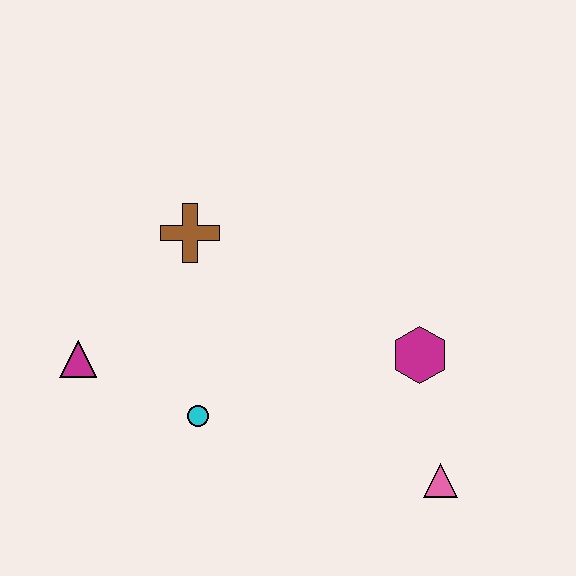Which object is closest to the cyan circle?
The magenta triangle is closest to the cyan circle.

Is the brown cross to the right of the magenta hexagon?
No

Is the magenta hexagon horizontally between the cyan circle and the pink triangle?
Yes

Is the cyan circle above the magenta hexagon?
No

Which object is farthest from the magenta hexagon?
The magenta triangle is farthest from the magenta hexagon.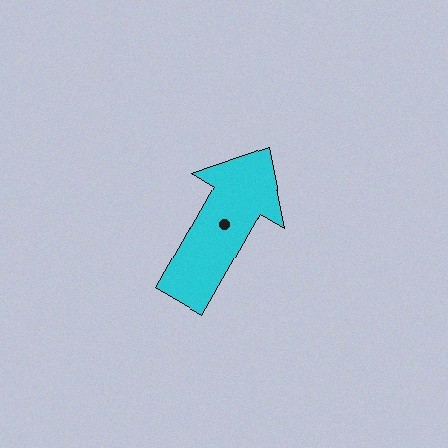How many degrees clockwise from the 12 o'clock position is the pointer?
Approximately 30 degrees.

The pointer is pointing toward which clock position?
Roughly 1 o'clock.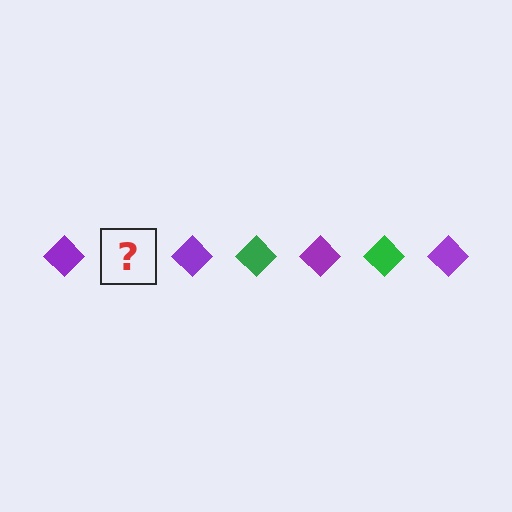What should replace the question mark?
The question mark should be replaced with a green diamond.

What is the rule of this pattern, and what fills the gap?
The rule is that the pattern cycles through purple, green diamonds. The gap should be filled with a green diamond.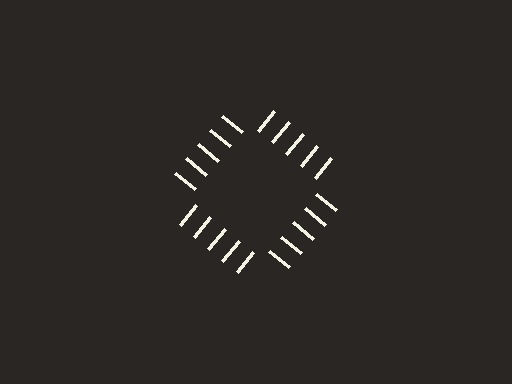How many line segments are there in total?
20 — 5 along each of the 4 edges.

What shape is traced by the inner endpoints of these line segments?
An illusory square — the line segments terminate on its edges but no continuous stroke is drawn.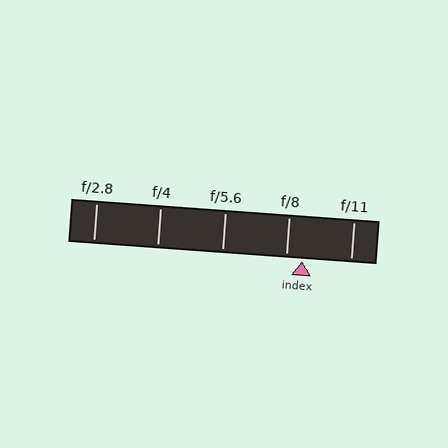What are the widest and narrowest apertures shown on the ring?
The widest aperture shown is f/2.8 and the narrowest is f/11.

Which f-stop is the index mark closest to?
The index mark is closest to f/8.